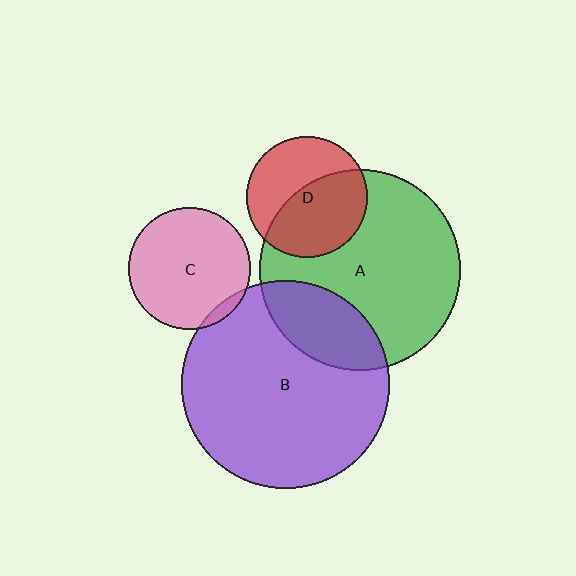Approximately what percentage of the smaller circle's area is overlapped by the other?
Approximately 55%.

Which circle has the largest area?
Circle B (purple).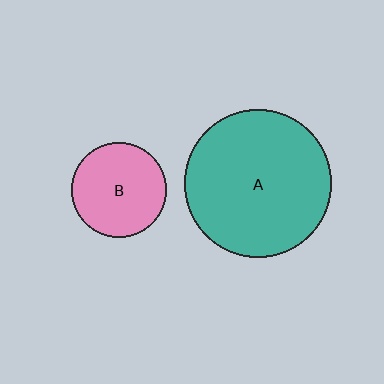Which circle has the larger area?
Circle A (teal).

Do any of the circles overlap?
No, none of the circles overlap.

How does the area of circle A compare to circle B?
Approximately 2.4 times.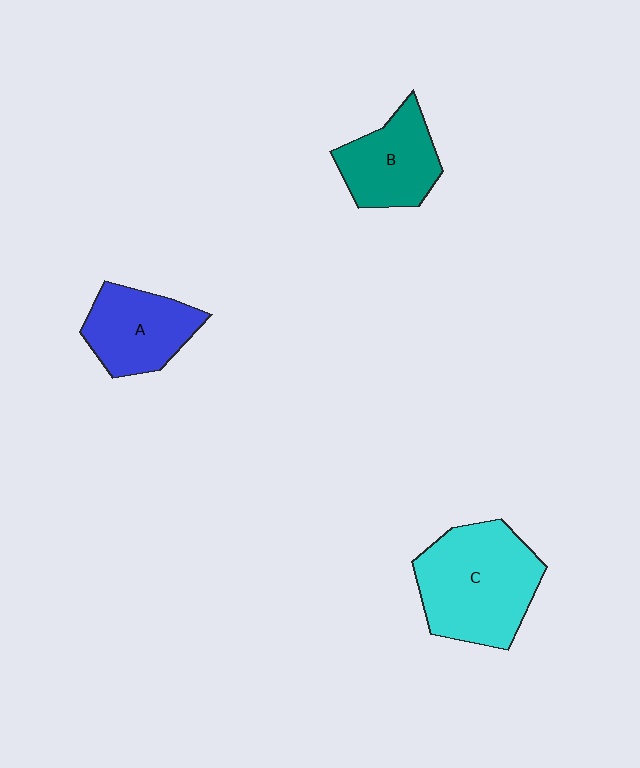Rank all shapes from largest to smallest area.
From largest to smallest: C (cyan), A (blue), B (teal).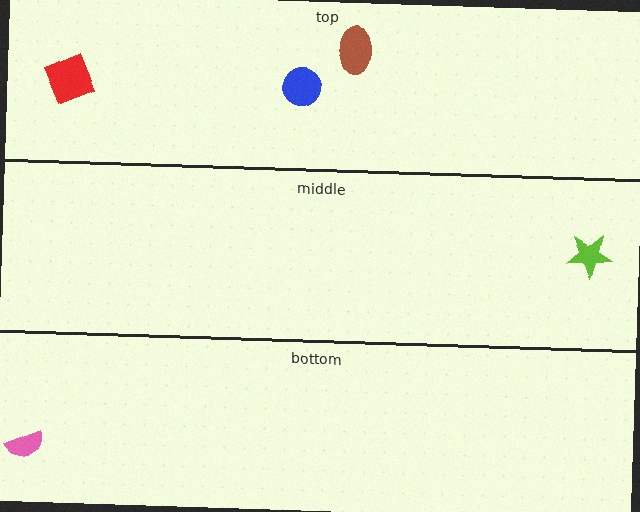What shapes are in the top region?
The red diamond, the brown ellipse, the blue circle.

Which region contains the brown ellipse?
The top region.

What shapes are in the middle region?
The lime star.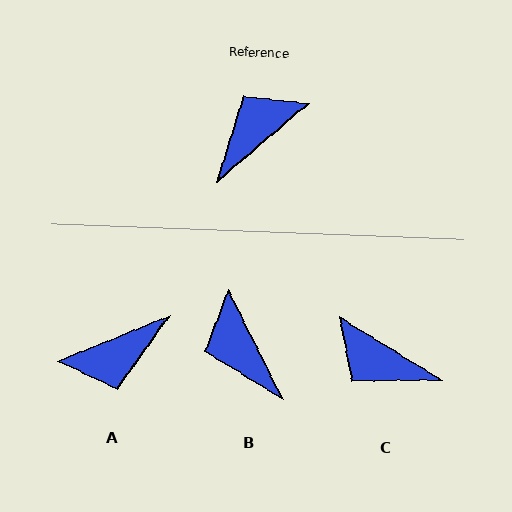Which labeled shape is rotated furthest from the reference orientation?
A, about 162 degrees away.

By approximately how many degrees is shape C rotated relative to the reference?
Approximately 108 degrees counter-clockwise.